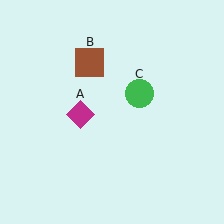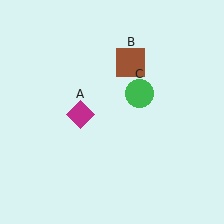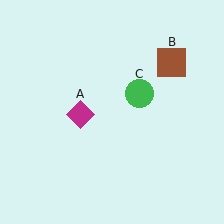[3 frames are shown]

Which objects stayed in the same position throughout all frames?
Magenta diamond (object A) and green circle (object C) remained stationary.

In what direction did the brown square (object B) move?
The brown square (object B) moved right.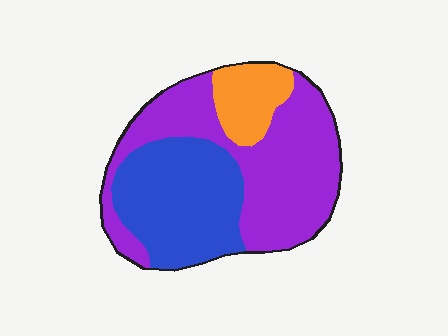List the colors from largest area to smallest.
From largest to smallest: purple, blue, orange.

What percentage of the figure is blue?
Blue covers around 35% of the figure.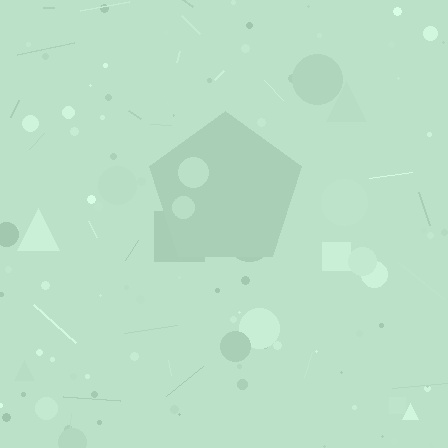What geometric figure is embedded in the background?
A pentagon is embedded in the background.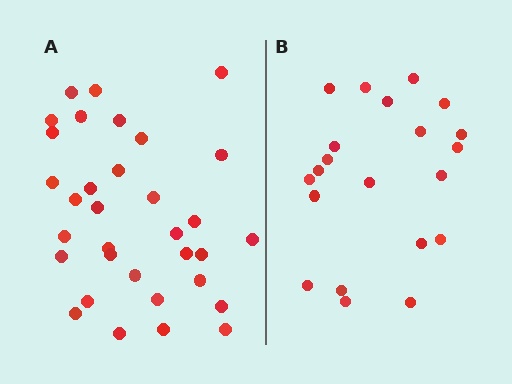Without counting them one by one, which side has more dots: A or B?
Region A (the left region) has more dots.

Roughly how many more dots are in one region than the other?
Region A has roughly 12 or so more dots than region B.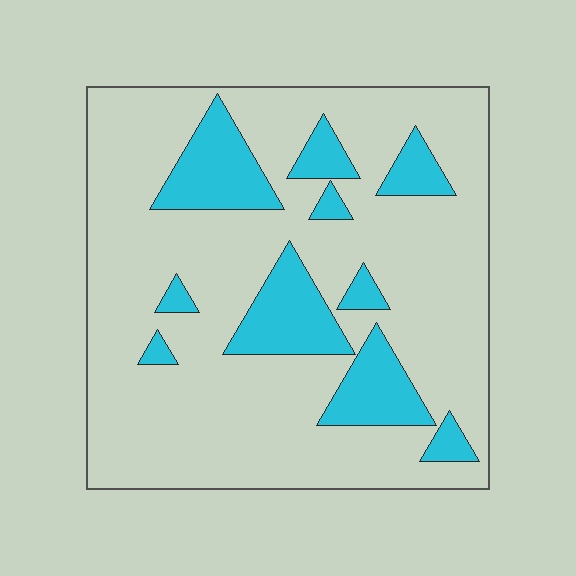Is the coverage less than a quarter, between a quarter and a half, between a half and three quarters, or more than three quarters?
Less than a quarter.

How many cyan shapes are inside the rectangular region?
10.